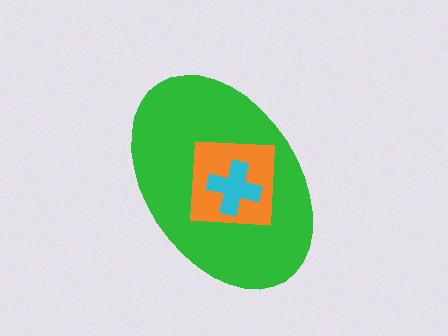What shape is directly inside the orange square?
The cyan cross.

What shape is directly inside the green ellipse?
The orange square.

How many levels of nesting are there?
3.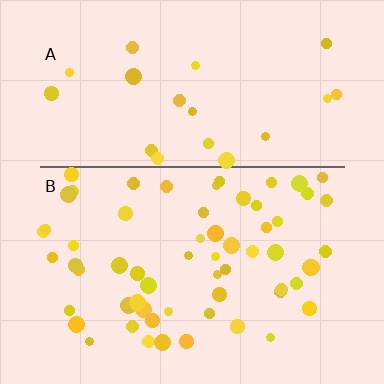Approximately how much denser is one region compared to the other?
Approximately 2.8× — region B over region A.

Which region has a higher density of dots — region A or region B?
B (the bottom).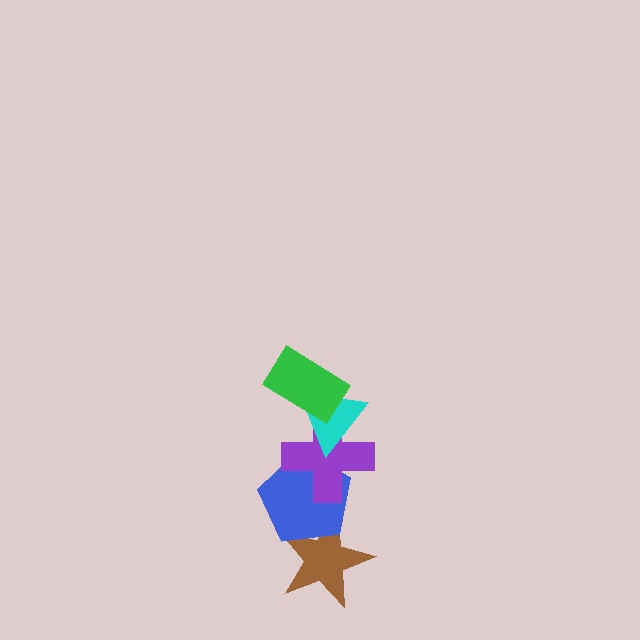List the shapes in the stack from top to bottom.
From top to bottom: the green rectangle, the cyan triangle, the purple cross, the blue pentagon, the brown star.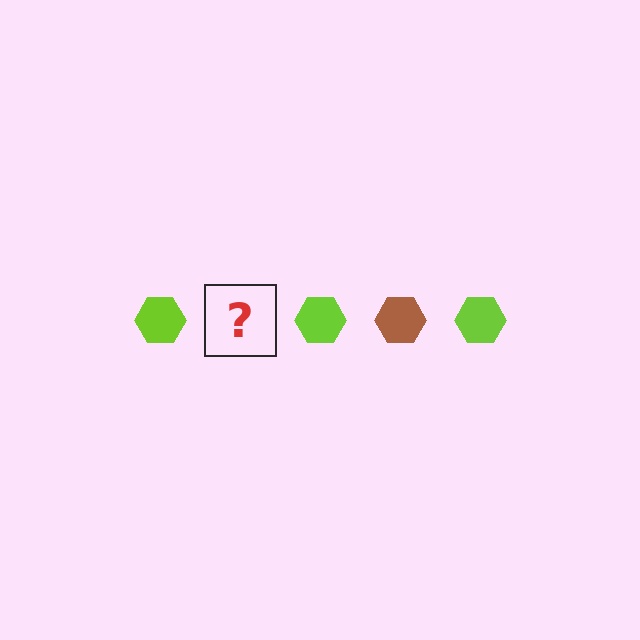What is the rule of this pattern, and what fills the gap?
The rule is that the pattern cycles through lime, brown hexagons. The gap should be filled with a brown hexagon.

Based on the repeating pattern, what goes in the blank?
The blank should be a brown hexagon.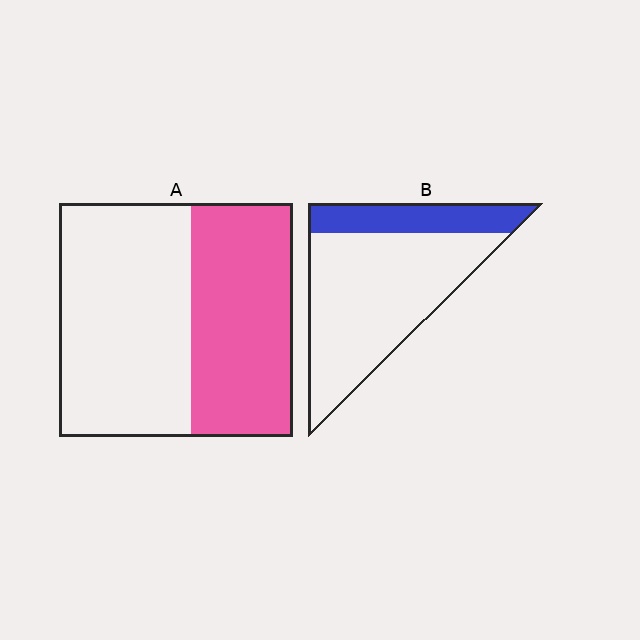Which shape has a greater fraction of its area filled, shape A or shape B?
Shape A.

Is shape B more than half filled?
No.